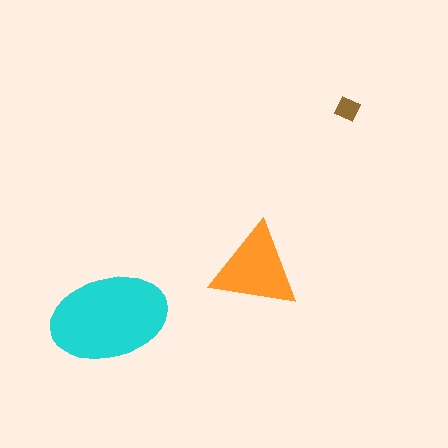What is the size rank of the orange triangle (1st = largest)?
2nd.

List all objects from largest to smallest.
The cyan ellipse, the orange triangle, the brown diamond.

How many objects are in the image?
There are 3 objects in the image.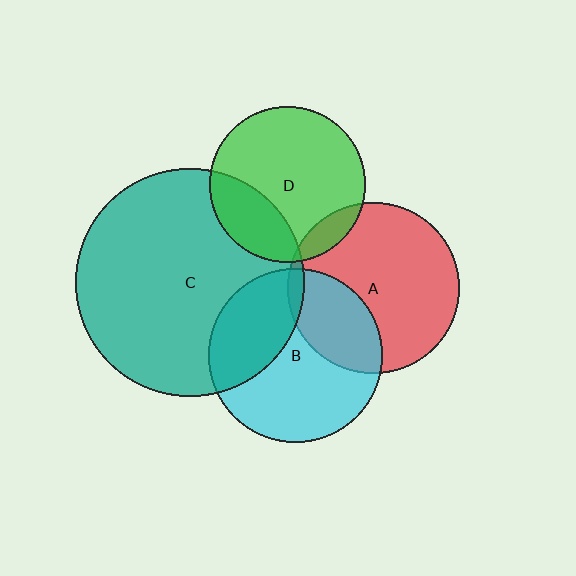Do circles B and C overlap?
Yes.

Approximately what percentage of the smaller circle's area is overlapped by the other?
Approximately 35%.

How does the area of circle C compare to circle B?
Approximately 1.7 times.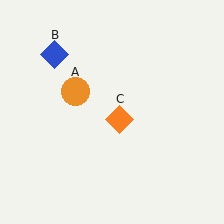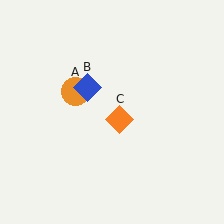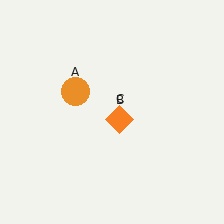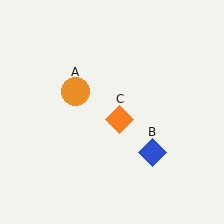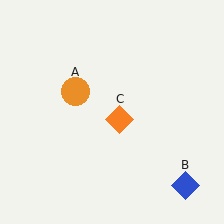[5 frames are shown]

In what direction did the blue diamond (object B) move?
The blue diamond (object B) moved down and to the right.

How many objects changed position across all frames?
1 object changed position: blue diamond (object B).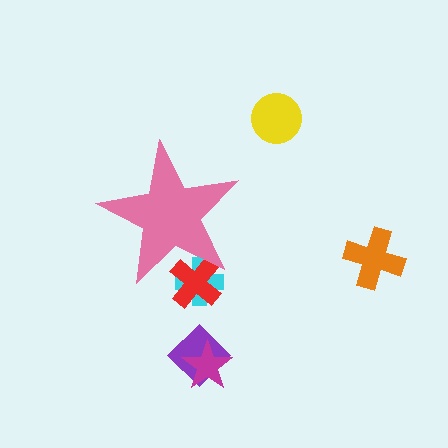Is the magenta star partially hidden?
No, the magenta star is fully visible.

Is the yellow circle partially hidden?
No, the yellow circle is fully visible.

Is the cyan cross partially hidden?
Yes, the cyan cross is partially hidden behind the pink star.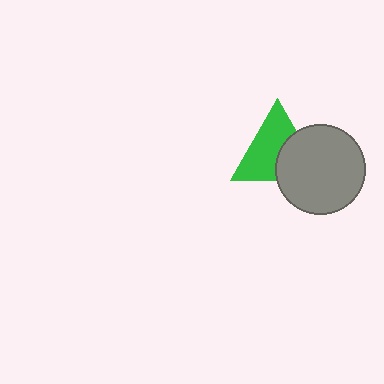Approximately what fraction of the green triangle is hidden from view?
Roughly 39% of the green triangle is hidden behind the gray circle.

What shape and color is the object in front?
The object in front is a gray circle.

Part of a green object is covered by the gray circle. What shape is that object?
It is a triangle.